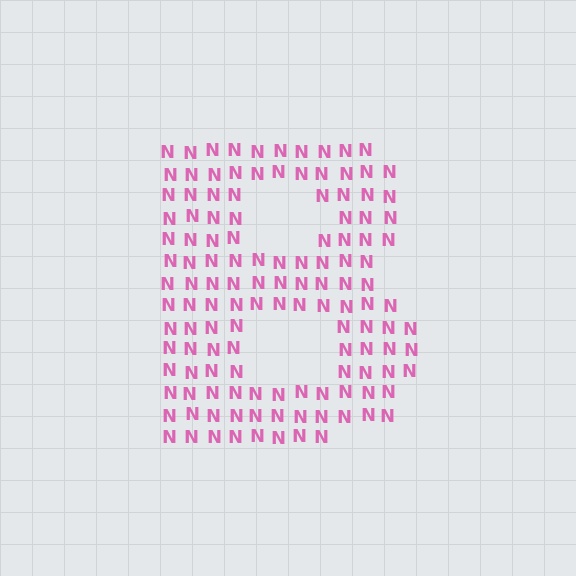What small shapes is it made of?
It is made of small letter N's.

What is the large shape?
The large shape is the letter B.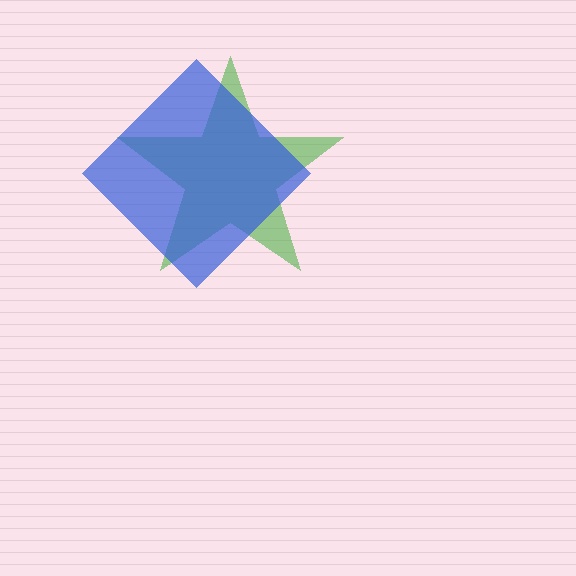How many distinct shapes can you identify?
There are 2 distinct shapes: a green star, a blue diamond.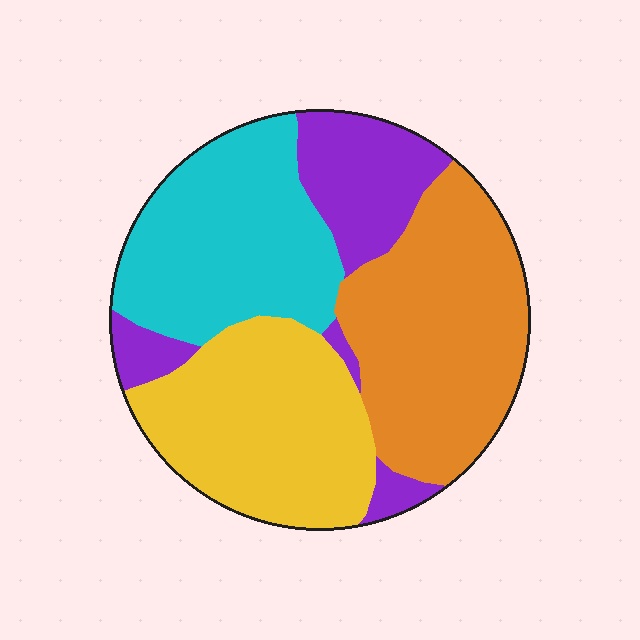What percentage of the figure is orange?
Orange takes up between a quarter and a half of the figure.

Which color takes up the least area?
Purple, at roughly 15%.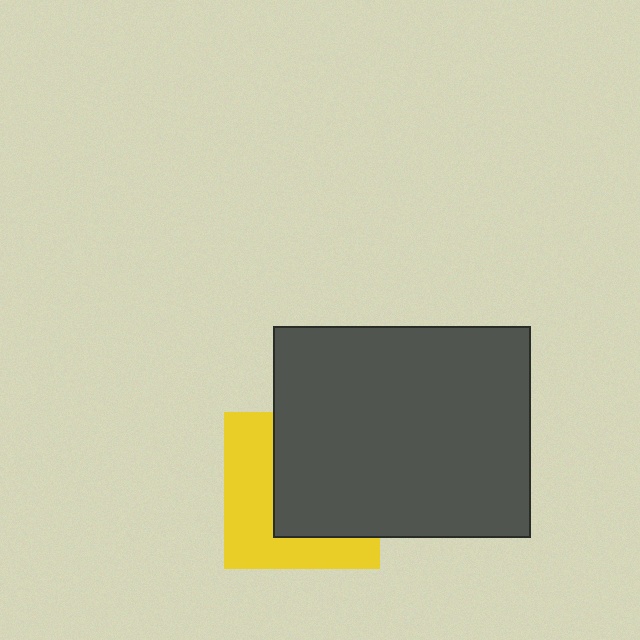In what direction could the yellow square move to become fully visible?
The yellow square could move left. That would shift it out from behind the dark gray rectangle entirely.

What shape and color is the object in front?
The object in front is a dark gray rectangle.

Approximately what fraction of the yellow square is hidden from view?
Roughly 54% of the yellow square is hidden behind the dark gray rectangle.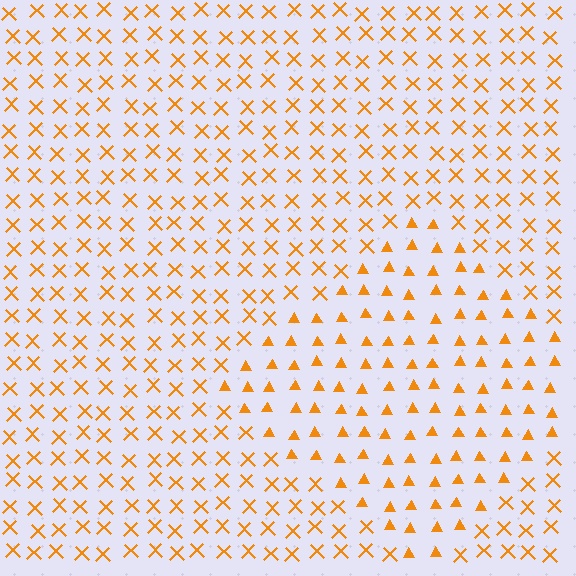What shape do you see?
I see a diamond.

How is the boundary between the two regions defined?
The boundary is defined by a change in element shape: triangles inside vs. X marks outside. All elements share the same color and spacing.